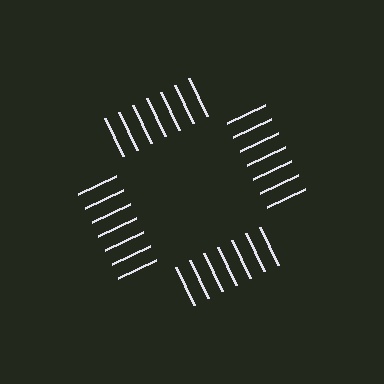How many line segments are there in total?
28 — 7 along each of the 4 edges.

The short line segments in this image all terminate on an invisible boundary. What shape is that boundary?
An illusory square — the line segments terminate on its edges but no continuous stroke is drawn.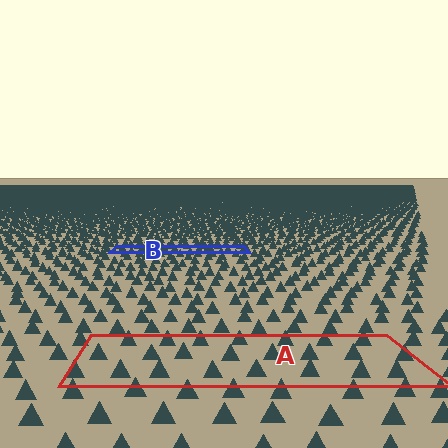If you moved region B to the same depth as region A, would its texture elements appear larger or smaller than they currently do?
They would appear larger. At a closer depth, the same texture elements are projected at a bigger on-screen size.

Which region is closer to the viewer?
Region A is closer. The texture elements there are larger and more spread out.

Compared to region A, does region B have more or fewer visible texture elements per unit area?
Region B has more texture elements per unit area — they are packed more densely because it is farther away.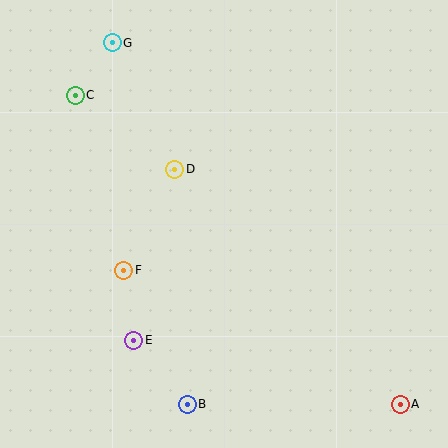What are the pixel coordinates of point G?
Point G is at (112, 43).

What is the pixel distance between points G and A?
The distance between G and A is 462 pixels.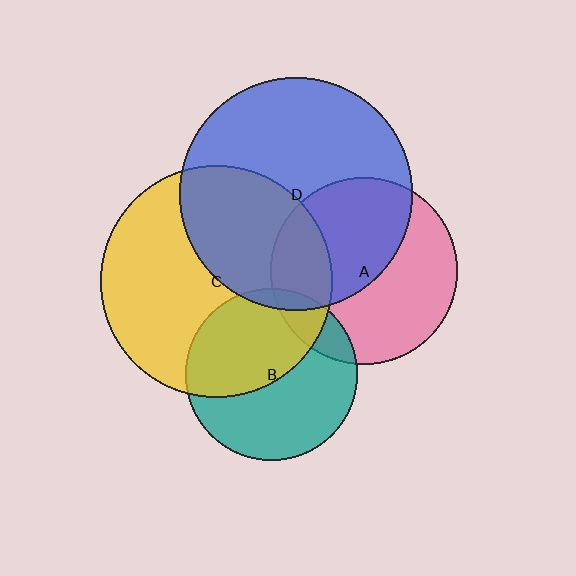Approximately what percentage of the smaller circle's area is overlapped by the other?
Approximately 50%.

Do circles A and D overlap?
Yes.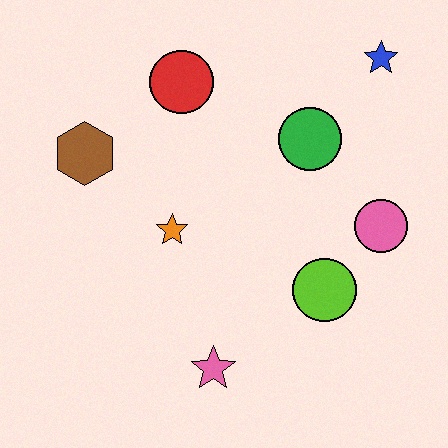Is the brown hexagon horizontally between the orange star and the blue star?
No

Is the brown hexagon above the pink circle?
Yes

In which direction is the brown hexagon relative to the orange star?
The brown hexagon is to the left of the orange star.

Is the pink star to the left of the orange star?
No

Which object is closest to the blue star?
The green circle is closest to the blue star.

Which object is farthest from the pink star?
The blue star is farthest from the pink star.